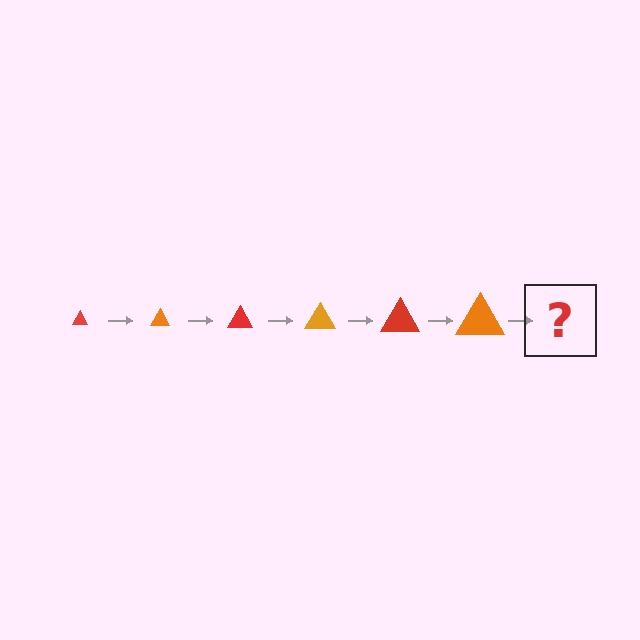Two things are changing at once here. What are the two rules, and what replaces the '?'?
The two rules are that the triangle grows larger each step and the color cycles through red and orange. The '?' should be a red triangle, larger than the previous one.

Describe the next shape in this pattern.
It should be a red triangle, larger than the previous one.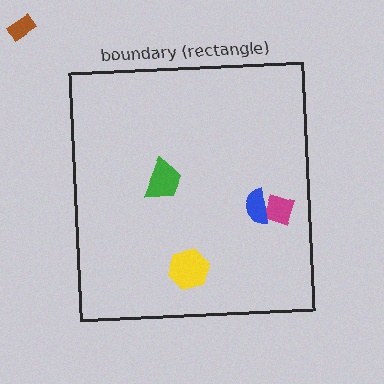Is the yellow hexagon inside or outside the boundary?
Inside.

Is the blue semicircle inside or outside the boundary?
Inside.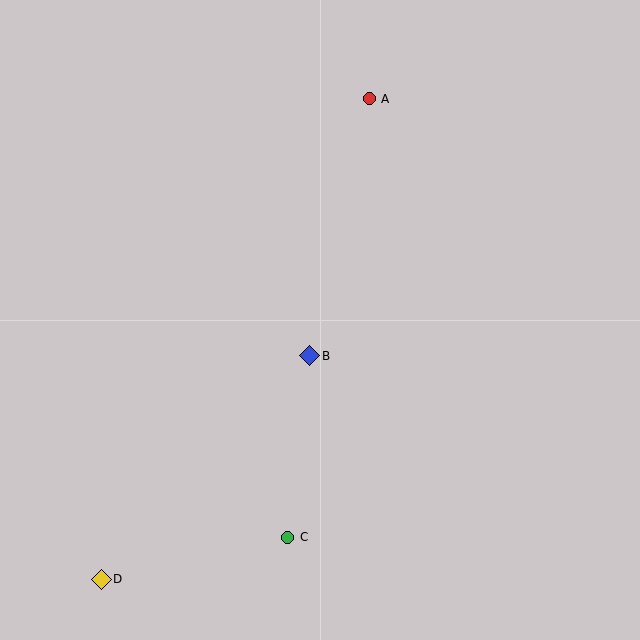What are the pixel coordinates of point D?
Point D is at (101, 579).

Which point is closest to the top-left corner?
Point A is closest to the top-left corner.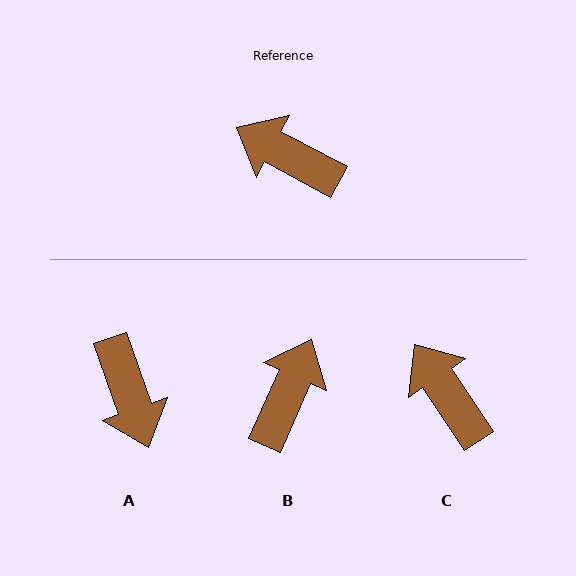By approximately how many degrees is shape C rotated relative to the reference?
Approximately 28 degrees clockwise.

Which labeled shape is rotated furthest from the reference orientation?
A, about 138 degrees away.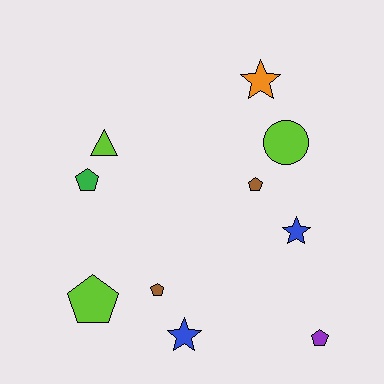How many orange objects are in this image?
There is 1 orange object.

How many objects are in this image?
There are 10 objects.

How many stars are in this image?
There are 3 stars.